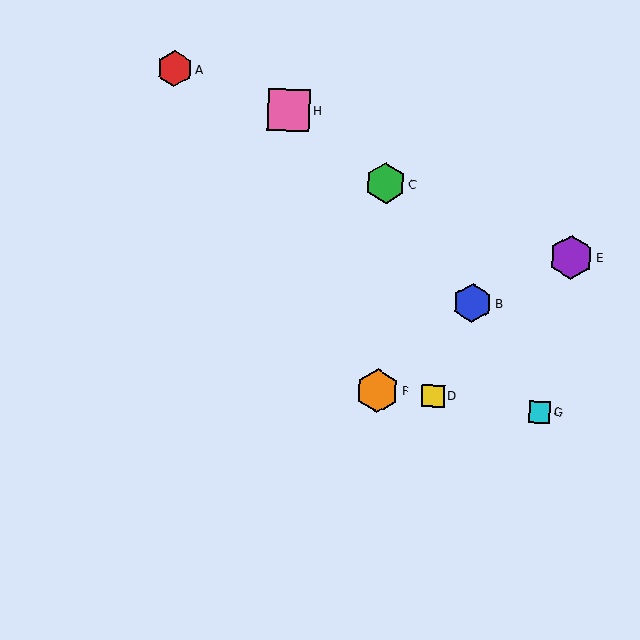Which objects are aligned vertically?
Objects C, F are aligned vertically.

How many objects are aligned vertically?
2 objects (C, F) are aligned vertically.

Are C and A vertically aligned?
No, C is at x≈385 and A is at x≈175.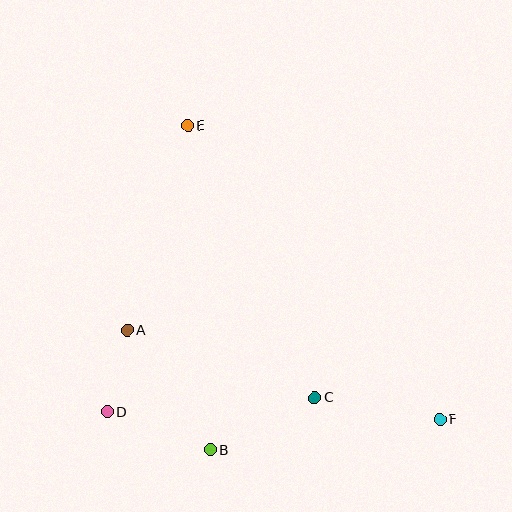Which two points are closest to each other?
Points A and D are closest to each other.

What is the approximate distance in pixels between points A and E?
The distance between A and E is approximately 214 pixels.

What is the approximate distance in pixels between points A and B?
The distance between A and B is approximately 146 pixels.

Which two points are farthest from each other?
Points E and F are farthest from each other.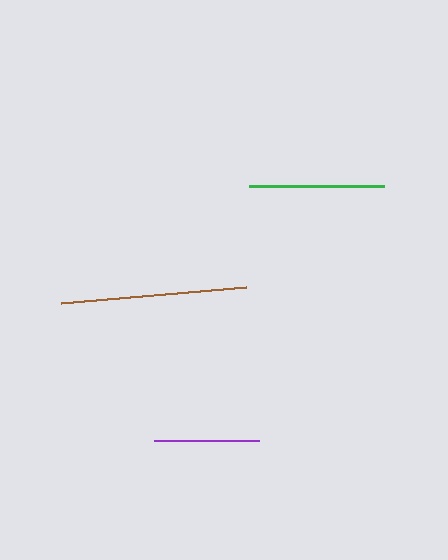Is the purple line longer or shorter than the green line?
The green line is longer than the purple line.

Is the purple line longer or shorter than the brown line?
The brown line is longer than the purple line.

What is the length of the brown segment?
The brown segment is approximately 186 pixels long.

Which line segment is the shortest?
The purple line is the shortest at approximately 105 pixels.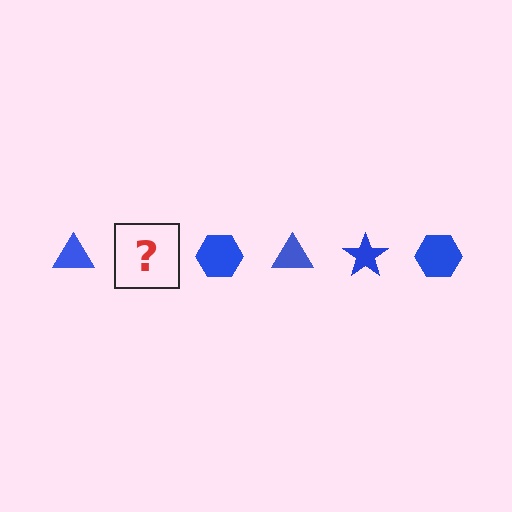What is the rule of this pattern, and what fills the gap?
The rule is that the pattern cycles through triangle, star, hexagon shapes in blue. The gap should be filled with a blue star.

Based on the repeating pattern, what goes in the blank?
The blank should be a blue star.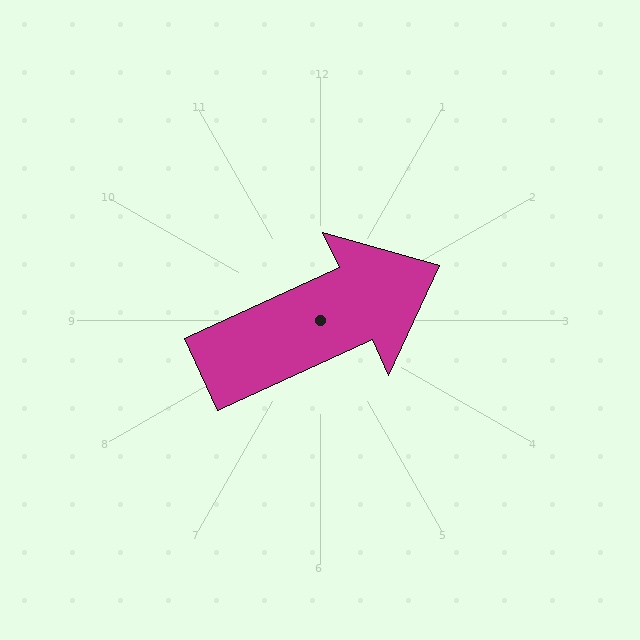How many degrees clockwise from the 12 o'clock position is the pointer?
Approximately 65 degrees.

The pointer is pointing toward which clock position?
Roughly 2 o'clock.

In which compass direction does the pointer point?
Northeast.